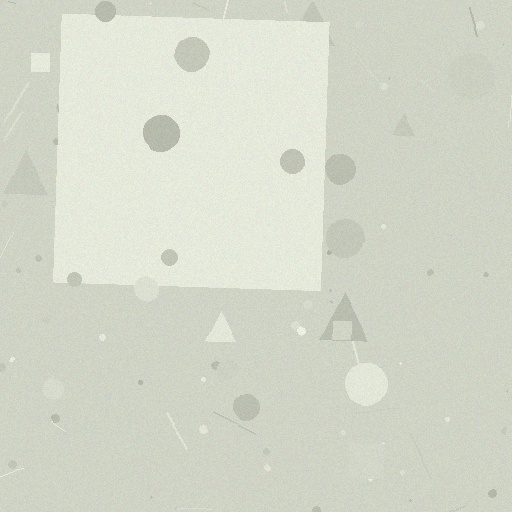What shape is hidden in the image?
A square is hidden in the image.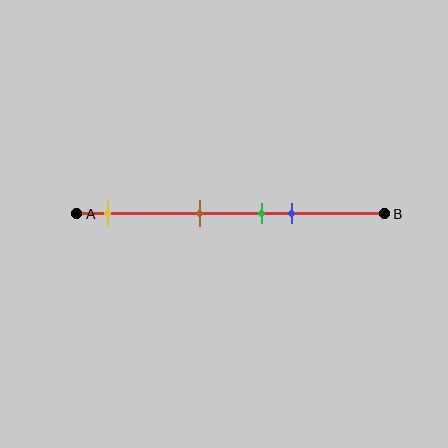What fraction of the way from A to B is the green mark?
The green mark is approximately 60% (0.6) of the way from A to B.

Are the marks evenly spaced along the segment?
No, the marks are not evenly spaced.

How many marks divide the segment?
There are 4 marks dividing the segment.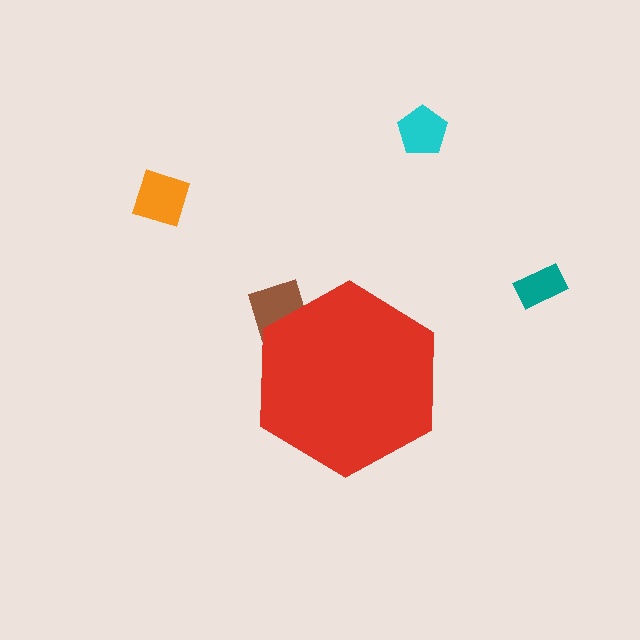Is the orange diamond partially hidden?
No, the orange diamond is fully visible.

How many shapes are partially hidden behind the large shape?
1 shape is partially hidden.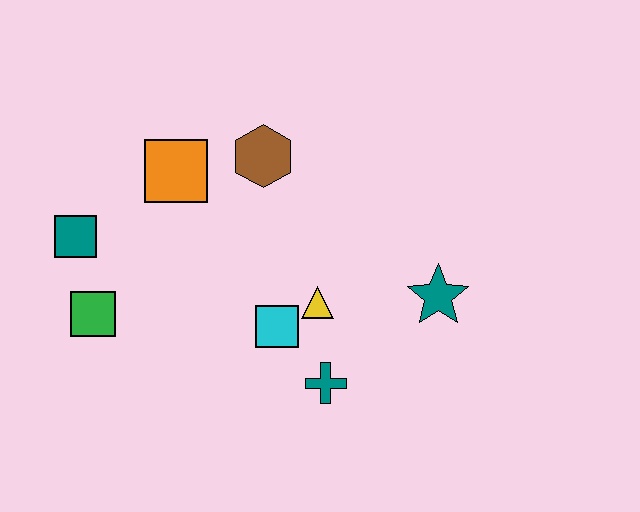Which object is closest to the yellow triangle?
The cyan square is closest to the yellow triangle.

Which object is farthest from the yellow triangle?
The teal square is farthest from the yellow triangle.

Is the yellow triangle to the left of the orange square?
No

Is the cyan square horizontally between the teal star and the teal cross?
No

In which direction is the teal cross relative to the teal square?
The teal cross is to the right of the teal square.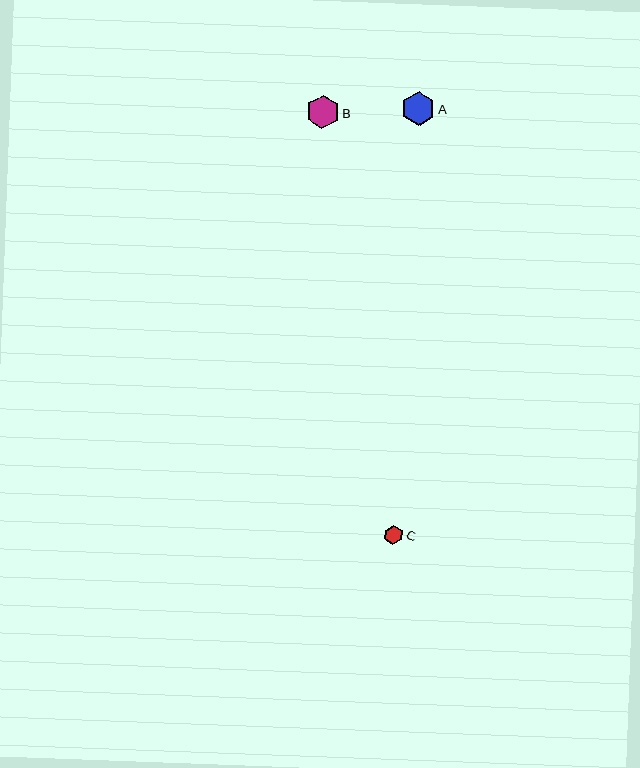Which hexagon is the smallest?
Hexagon C is the smallest with a size of approximately 19 pixels.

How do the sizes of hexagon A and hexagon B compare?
Hexagon A and hexagon B are approximately the same size.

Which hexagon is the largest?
Hexagon A is the largest with a size of approximately 34 pixels.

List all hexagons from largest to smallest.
From largest to smallest: A, B, C.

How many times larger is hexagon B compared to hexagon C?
Hexagon B is approximately 1.7 times the size of hexagon C.